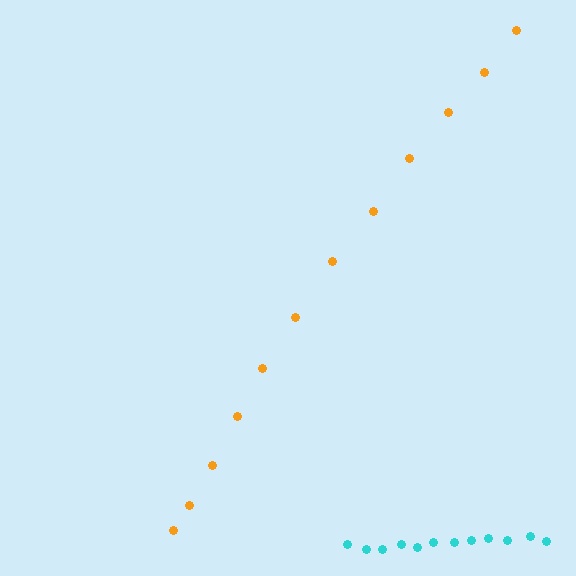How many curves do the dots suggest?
There are 2 distinct paths.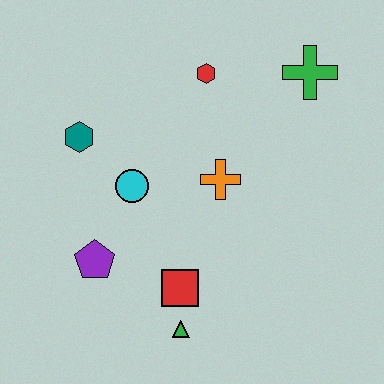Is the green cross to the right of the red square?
Yes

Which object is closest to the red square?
The green triangle is closest to the red square.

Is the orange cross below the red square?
No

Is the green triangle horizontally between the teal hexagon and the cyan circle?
No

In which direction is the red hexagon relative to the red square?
The red hexagon is above the red square.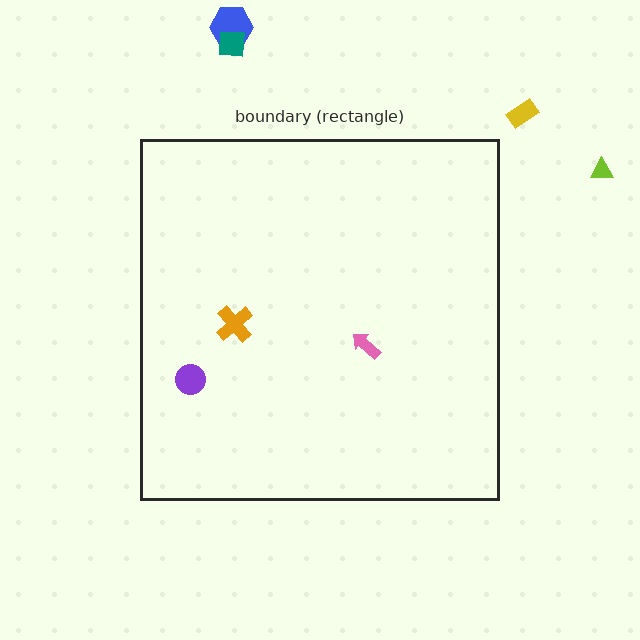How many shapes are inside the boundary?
3 inside, 4 outside.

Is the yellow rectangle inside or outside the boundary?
Outside.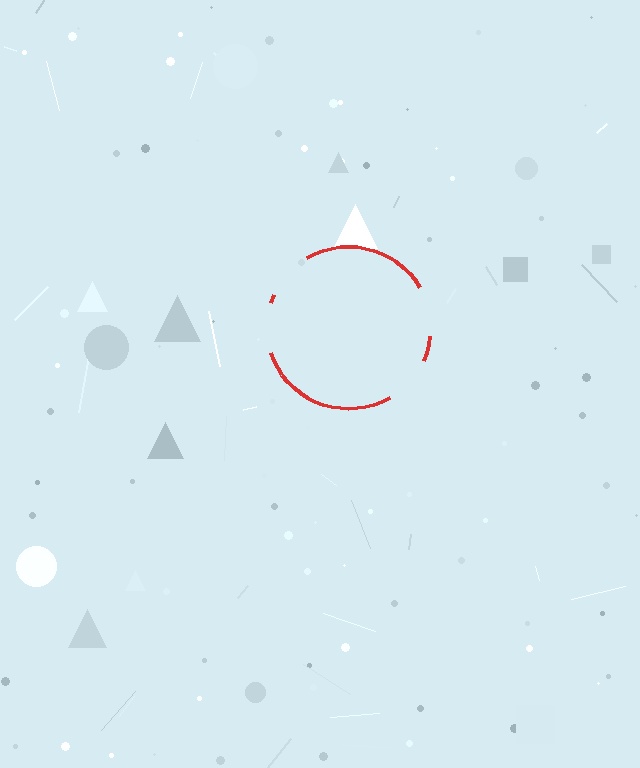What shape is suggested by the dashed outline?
The dashed outline suggests a circle.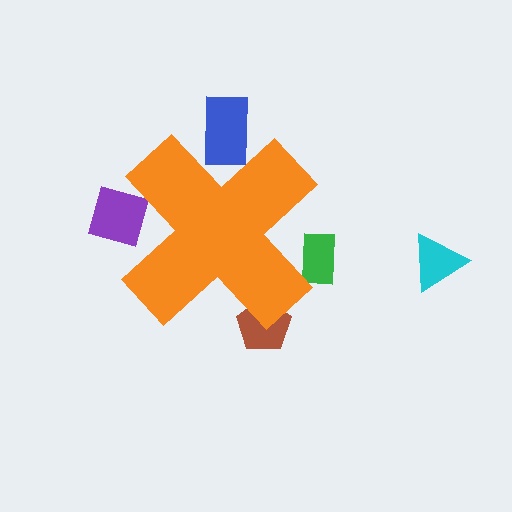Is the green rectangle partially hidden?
Yes, the green rectangle is partially hidden behind the orange cross.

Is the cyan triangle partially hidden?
No, the cyan triangle is fully visible.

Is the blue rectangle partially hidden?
Yes, the blue rectangle is partially hidden behind the orange cross.